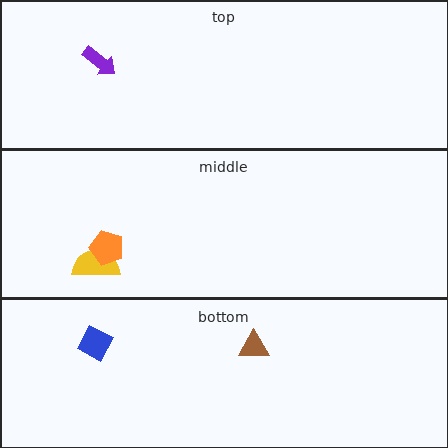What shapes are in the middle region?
The yellow semicircle, the orange pentagon.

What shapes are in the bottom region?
The blue diamond, the brown triangle.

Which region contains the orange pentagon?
The middle region.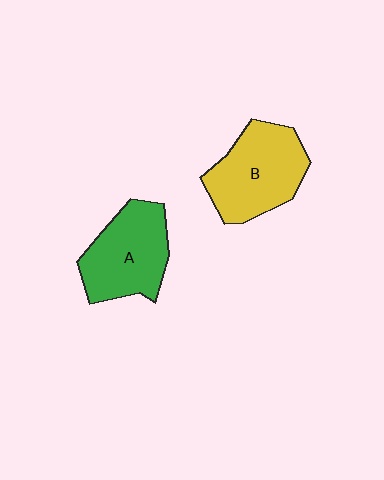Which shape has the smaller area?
Shape A (green).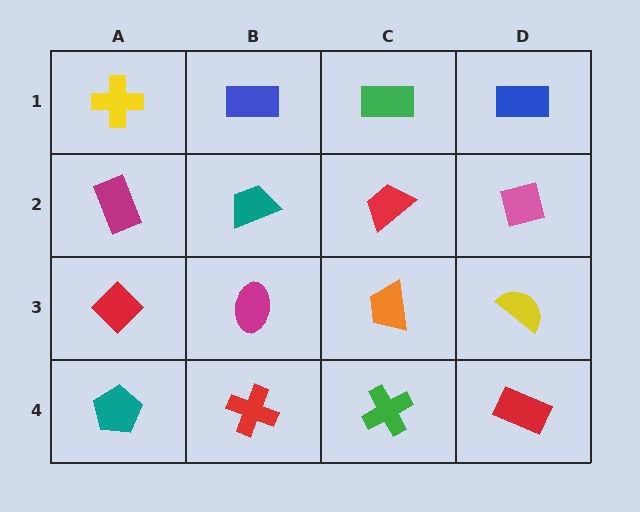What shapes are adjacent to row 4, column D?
A yellow semicircle (row 3, column D), a green cross (row 4, column C).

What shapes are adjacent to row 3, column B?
A teal trapezoid (row 2, column B), a red cross (row 4, column B), a red diamond (row 3, column A), an orange trapezoid (row 3, column C).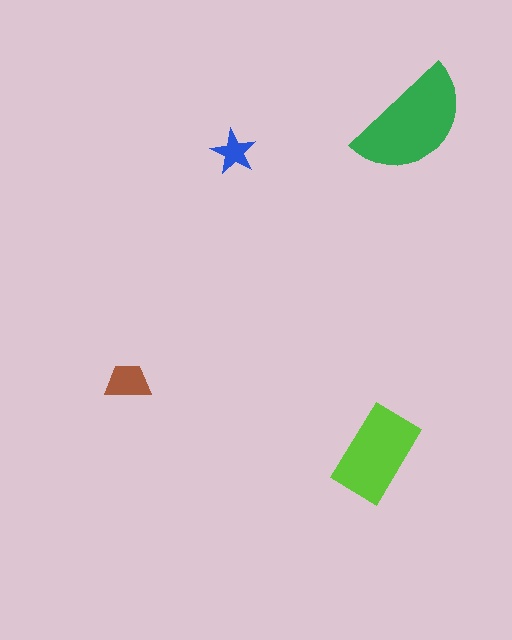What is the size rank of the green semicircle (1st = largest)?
1st.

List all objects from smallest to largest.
The blue star, the brown trapezoid, the lime rectangle, the green semicircle.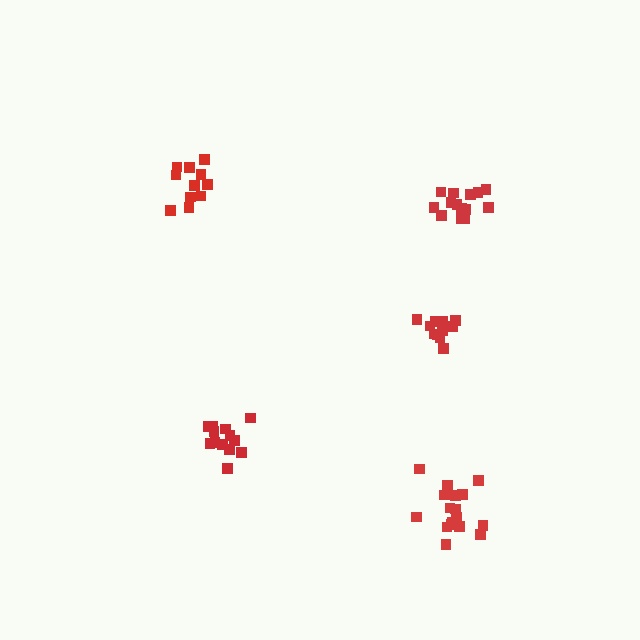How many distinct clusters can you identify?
There are 5 distinct clusters.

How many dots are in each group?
Group 1: 11 dots, Group 2: 17 dots, Group 3: 13 dots, Group 4: 14 dots, Group 5: 11 dots (66 total).